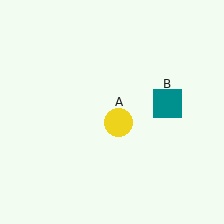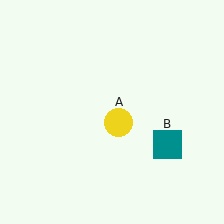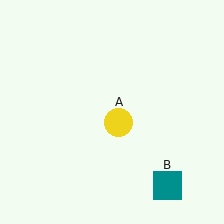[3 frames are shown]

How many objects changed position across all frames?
1 object changed position: teal square (object B).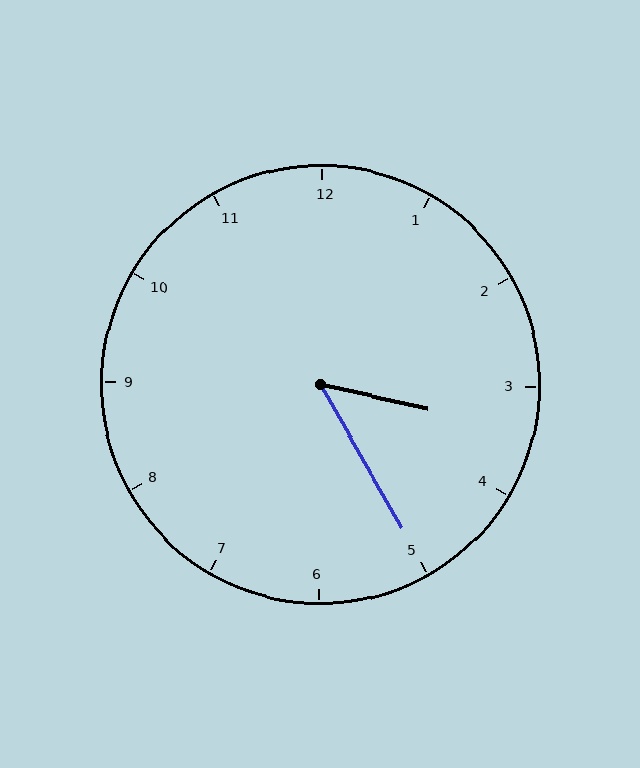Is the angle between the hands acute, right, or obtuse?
It is acute.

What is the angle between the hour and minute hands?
Approximately 48 degrees.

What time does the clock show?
3:25.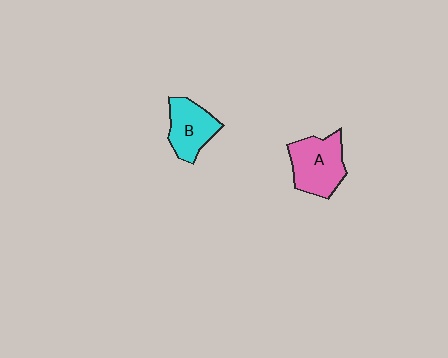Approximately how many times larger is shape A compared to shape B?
Approximately 1.2 times.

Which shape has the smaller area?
Shape B (cyan).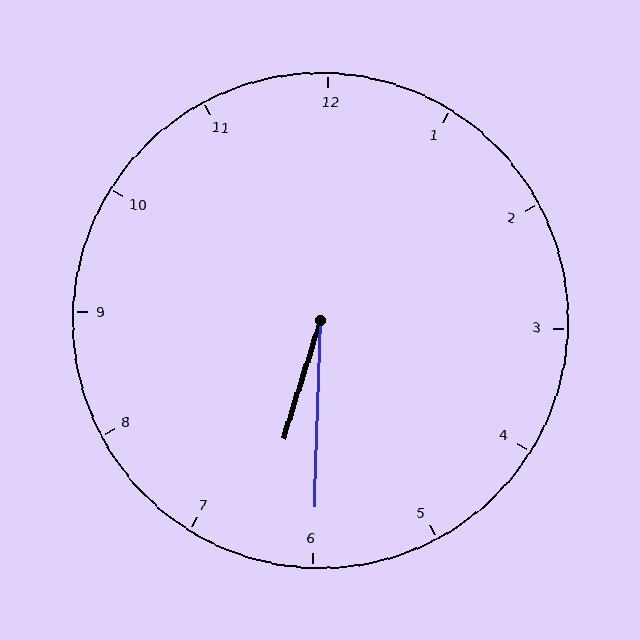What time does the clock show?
6:30.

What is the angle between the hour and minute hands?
Approximately 15 degrees.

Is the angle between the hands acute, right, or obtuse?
It is acute.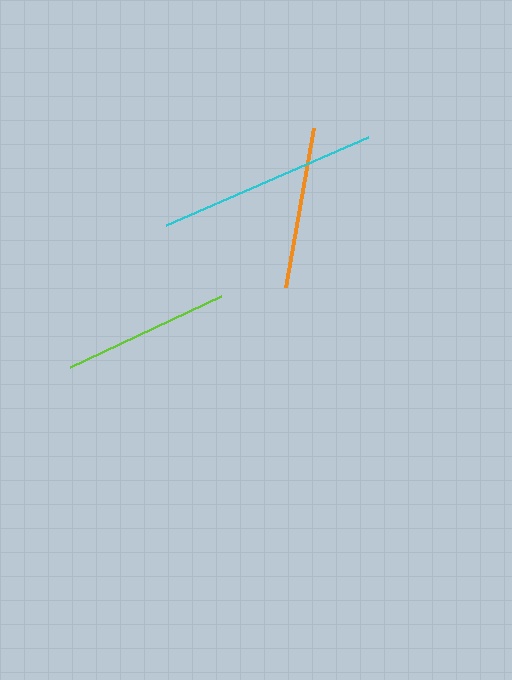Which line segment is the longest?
The cyan line is the longest at approximately 221 pixels.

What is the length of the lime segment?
The lime segment is approximately 167 pixels long.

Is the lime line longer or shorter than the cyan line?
The cyan line is longer than the lime line.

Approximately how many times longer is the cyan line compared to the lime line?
The cyan line is approximately 1.3 times the length of the lime line.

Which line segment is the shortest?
The orange line is the shortest at approximately 161 pixels.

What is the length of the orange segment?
The orange segment is approximately 161 pixels long.